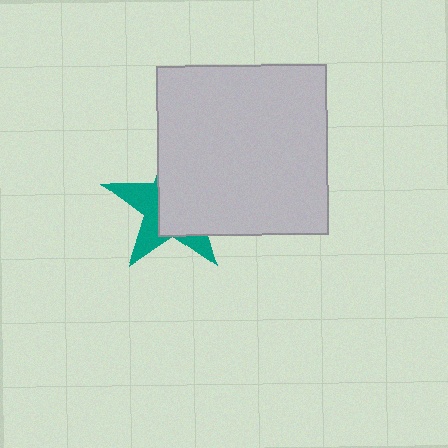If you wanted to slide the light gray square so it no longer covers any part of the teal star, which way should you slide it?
Slide it right — that is the most direct way to separate the two shapes.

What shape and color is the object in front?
The object in front is a light gray square.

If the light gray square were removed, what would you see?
You would see the complete teal star.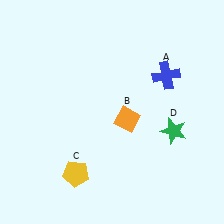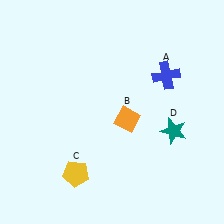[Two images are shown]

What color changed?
The star (D) changed from green in Image 1 to teal in Image 2.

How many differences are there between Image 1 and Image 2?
There is 1 difference between the two images.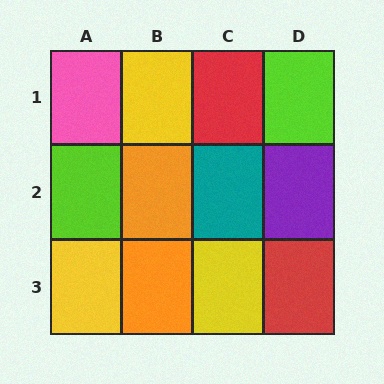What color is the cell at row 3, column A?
Yellow.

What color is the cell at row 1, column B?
Yellow.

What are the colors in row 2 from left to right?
Lime, orange, teal, purple.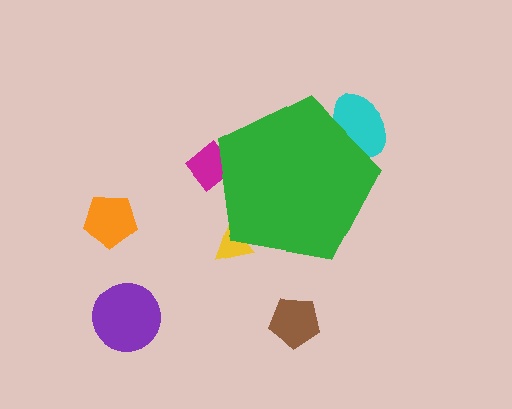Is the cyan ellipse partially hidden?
Yes, the cyan ellipse is partially hidden behind the green pentagon.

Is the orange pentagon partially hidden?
No, the orange pentagon is fully visible.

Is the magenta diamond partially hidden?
Yes, the magenta diamond is partially hidden behind the green pentagon.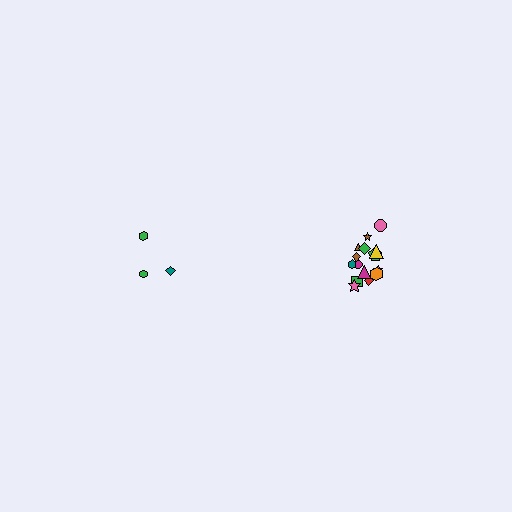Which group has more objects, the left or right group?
The right group.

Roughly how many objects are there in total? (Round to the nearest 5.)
Roughly 20 objects in total.